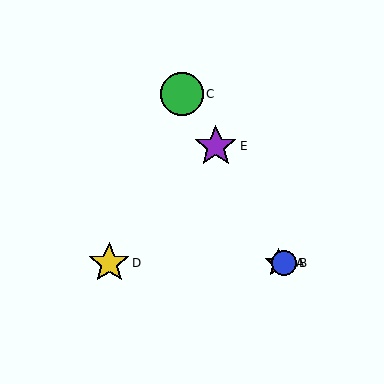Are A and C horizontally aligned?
No, A is at y≈263 and C is at y≈94.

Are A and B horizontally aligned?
Yes, both are at y≈263.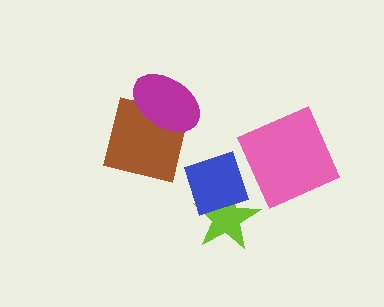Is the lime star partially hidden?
Yes, it is partially covered by another shape.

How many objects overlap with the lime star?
1 object overlaps with the lime star.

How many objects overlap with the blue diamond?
1 object overlaps with the blue diamond.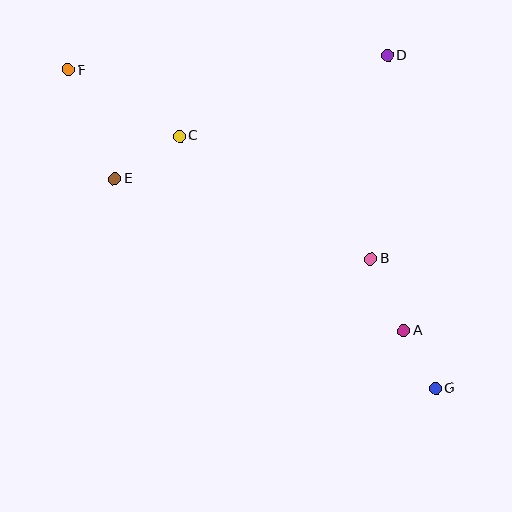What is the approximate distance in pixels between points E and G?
The distance between E and G is approximately 383 pixels.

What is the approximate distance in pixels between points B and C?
The distance between B and C is approximately 227 pixels.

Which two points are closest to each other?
Points A and G are closest to each other.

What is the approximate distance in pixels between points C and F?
The distance between C and F is approximately 130 pixels.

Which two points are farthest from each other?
Points F and G are farthest from each other.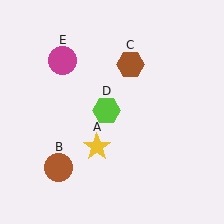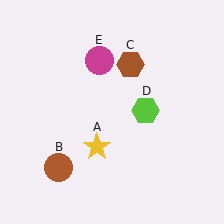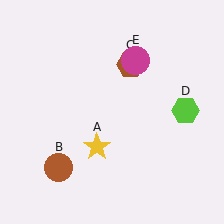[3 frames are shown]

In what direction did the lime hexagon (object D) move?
The lime hexagon (object D) moved right.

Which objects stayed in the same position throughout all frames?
Yellow star (object A) and brown circle (object B) and brown hexagon (object C) remained stationary.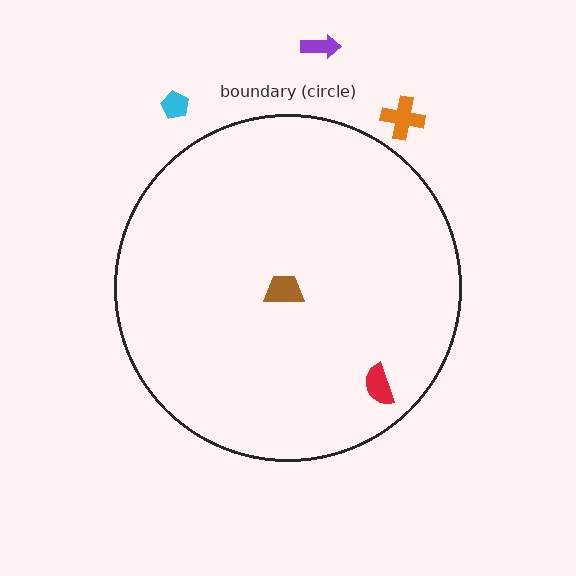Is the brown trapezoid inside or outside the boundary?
Inside.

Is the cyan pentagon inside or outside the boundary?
Outside.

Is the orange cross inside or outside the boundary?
Outside.